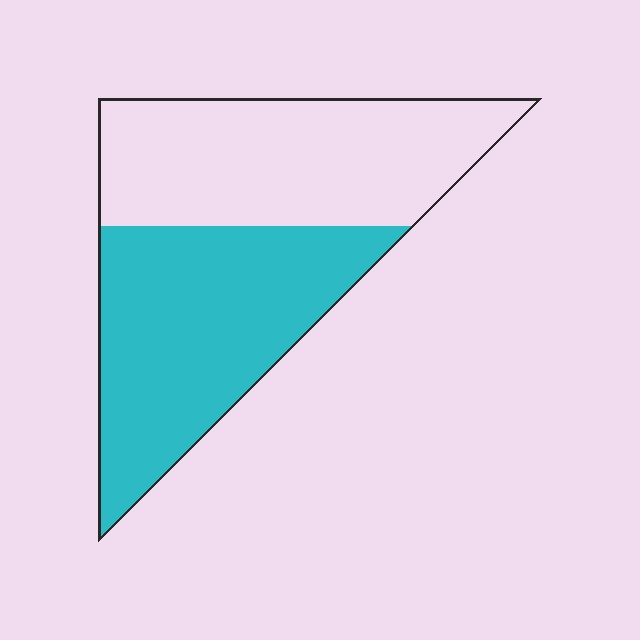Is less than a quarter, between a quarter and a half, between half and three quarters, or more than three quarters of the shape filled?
Between half and three quarters.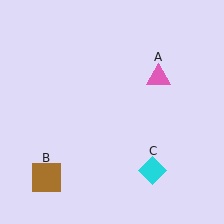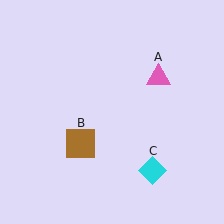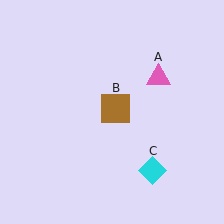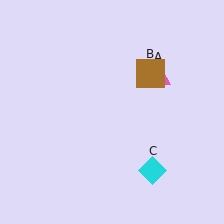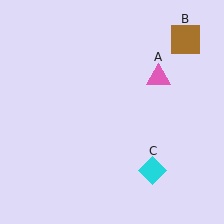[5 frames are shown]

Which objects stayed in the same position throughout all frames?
Pink triangle (object A) and cyan diamond (object C) remained stationary.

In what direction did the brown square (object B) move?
The brown square (object B) moved up and to the right.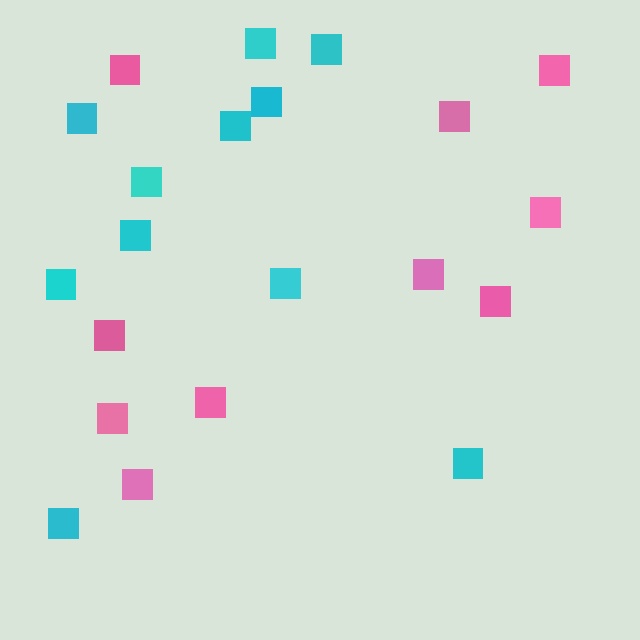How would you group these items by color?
There are 2 groups: one group of cyan squares (11) and one group of pink squares (10).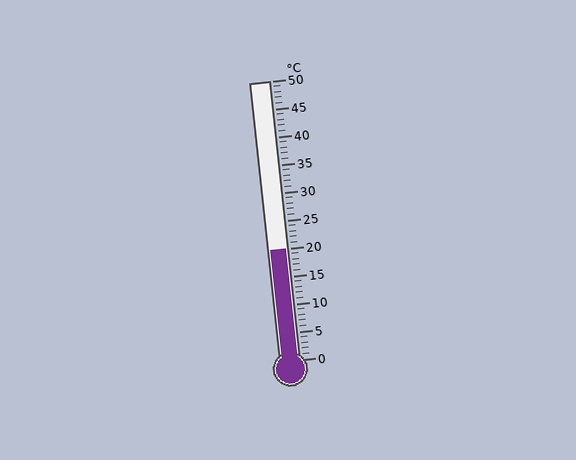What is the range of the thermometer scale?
The thermometer scale ranges from 0°C to 50°C.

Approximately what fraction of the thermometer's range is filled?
The thermometer is filled to approximately 40% of its range.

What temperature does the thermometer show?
The thermometer shows approximately 20°C.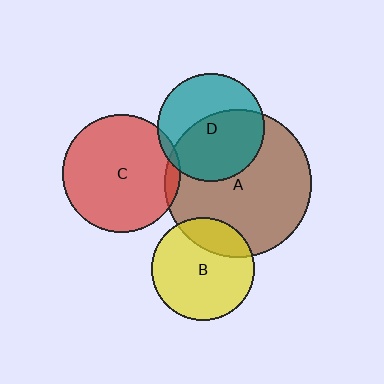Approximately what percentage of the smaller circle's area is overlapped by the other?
Approximately 55%.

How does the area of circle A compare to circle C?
Approximately 1.6 times.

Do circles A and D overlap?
Yes.